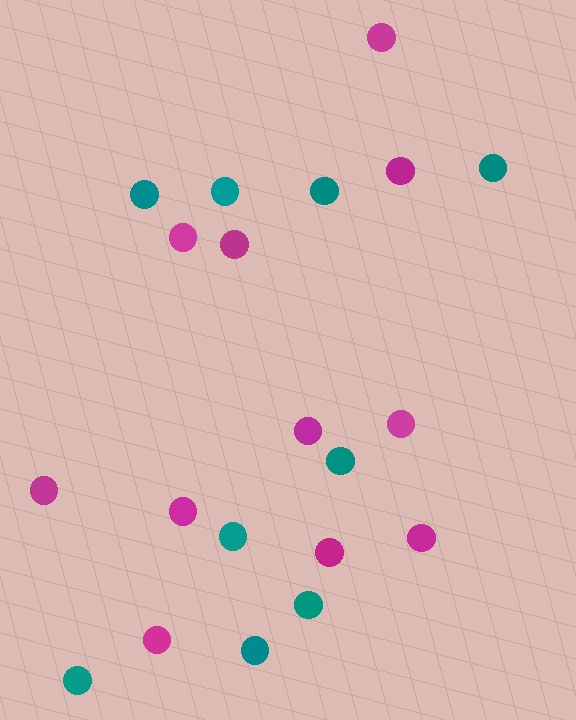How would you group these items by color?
There are 2 groups: one group of teal circles (9) and one group of magenta circles (11).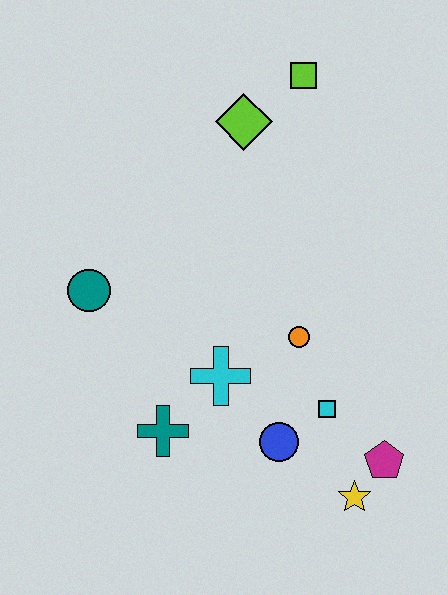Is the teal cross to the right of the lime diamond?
No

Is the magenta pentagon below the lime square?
Yes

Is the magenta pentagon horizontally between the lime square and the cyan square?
No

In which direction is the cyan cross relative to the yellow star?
The cyan cross is to the left of the yellow star.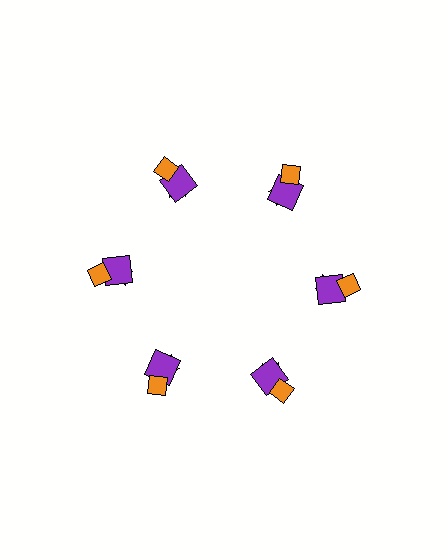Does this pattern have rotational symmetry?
Yes, this pattern has 6-fold rotational symmetry. It looks the same after rotating 60 degrees around the center.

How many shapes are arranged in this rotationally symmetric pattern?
There are 18 shapes, arranged in 6 groups of 3.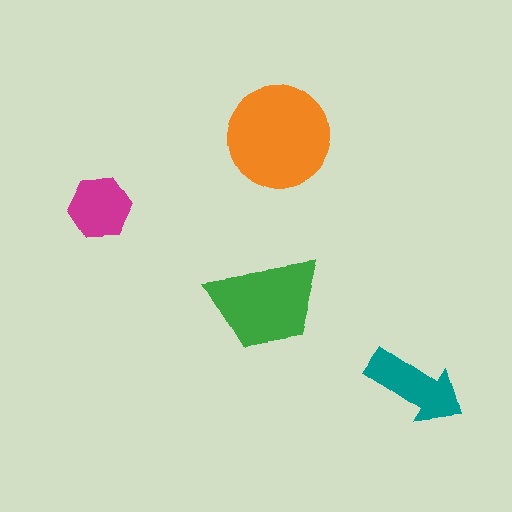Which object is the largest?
The orange circle.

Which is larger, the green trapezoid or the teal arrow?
The green trapezoid.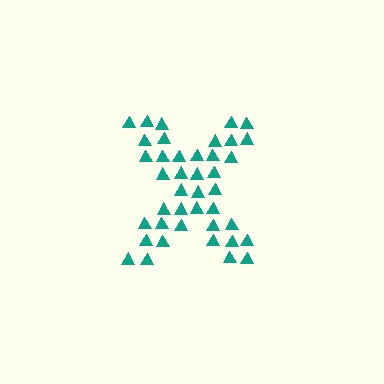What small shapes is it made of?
It is made of small triangles.